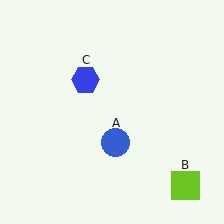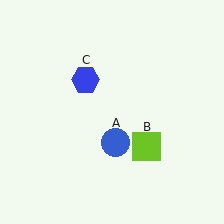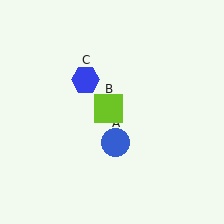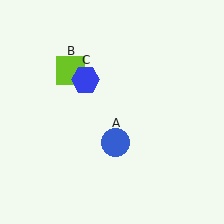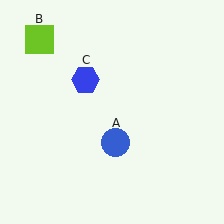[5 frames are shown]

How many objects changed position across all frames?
1 object changed position: lime square (object B).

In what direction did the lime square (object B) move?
The lime square (object B) moved up and to the left.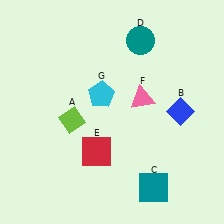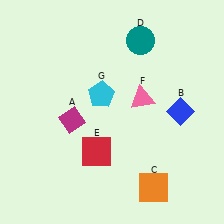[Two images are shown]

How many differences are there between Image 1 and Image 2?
There are 2 differences between the two images.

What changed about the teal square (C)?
In Image 1, C is teal. In Image 2, it changed to orange.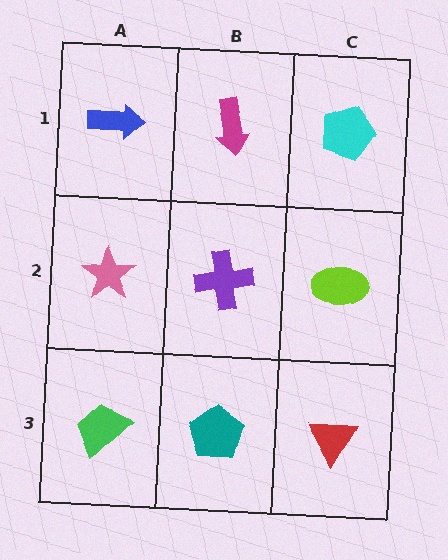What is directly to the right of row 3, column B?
A red triangle.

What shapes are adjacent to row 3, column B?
A purple cross (row 2, column B), a green trapezoid (row 3, column A), a red triangle (row 3, column C).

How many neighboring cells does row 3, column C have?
2.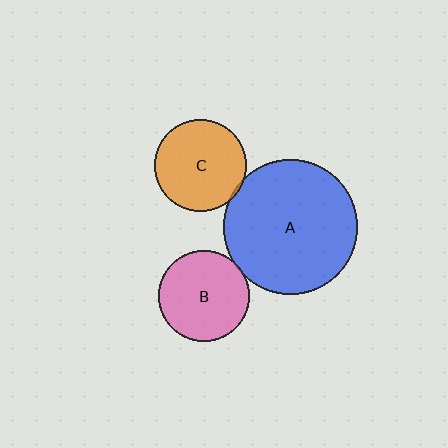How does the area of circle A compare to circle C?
Approximately 2.1 times.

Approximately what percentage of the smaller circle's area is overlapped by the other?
Approximately 5%.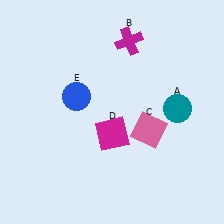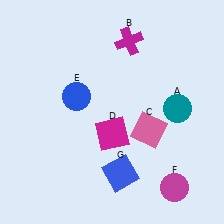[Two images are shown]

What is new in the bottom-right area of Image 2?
A magenta circle (F) was added in the bottom-right area of Image 2.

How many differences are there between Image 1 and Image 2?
There are 2 differences between the two images.